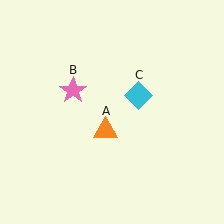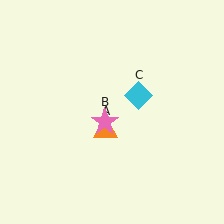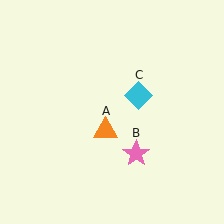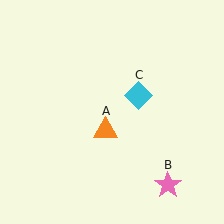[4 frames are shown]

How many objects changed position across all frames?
1 object changed position: pink star (object B).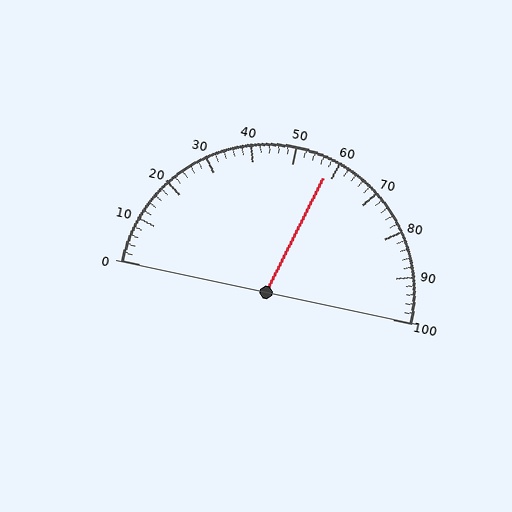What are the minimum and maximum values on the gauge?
The gauge ranges from 0 to 100.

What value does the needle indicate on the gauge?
The needle indicates approximately 58.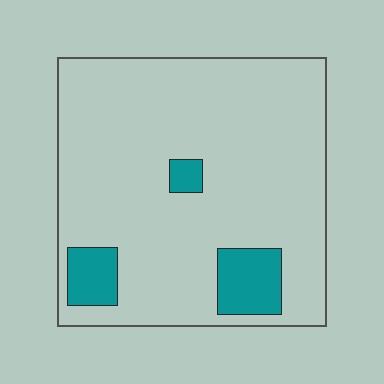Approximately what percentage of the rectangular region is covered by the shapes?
Approximately 10%.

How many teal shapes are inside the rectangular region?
3.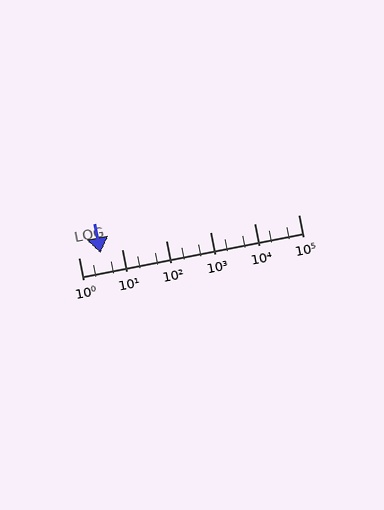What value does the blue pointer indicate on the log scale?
The pointer indicates approximately 3.2.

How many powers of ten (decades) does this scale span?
The scale spans 5 decades, from 1 to 100000.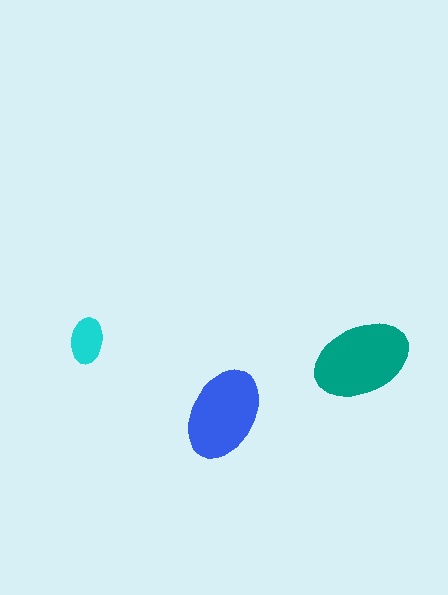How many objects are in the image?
There are 3 objects in the image.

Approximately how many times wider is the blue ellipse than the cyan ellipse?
About 2 times wider.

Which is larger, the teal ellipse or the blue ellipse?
The teal one.